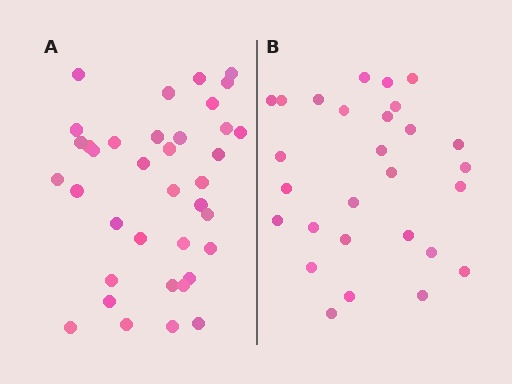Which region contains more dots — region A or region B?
Region A (the left region) has more dots.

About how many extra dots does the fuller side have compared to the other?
Region A has roughly 8 or so more dots than region B.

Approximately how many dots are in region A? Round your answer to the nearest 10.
About 40 dots. (The exact count is 37, which rounds to 40.)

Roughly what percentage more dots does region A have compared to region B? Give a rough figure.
About 30% more.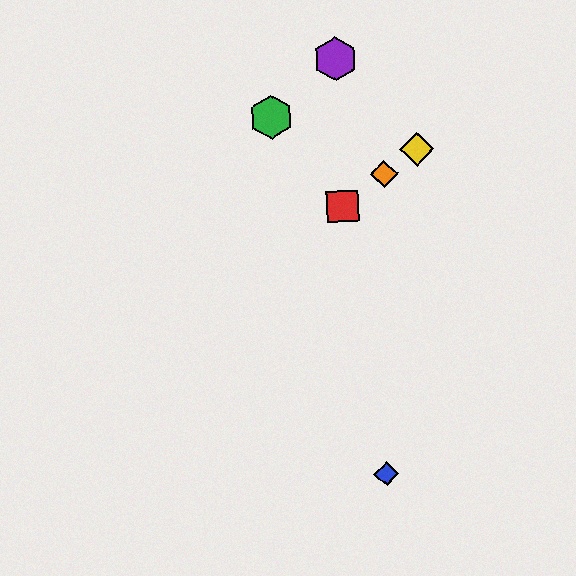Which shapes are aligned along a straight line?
The red square, the yellow diamond, the orange diamond are aligned along a straight line.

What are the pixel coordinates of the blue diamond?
The blue diamond is at (386, 474).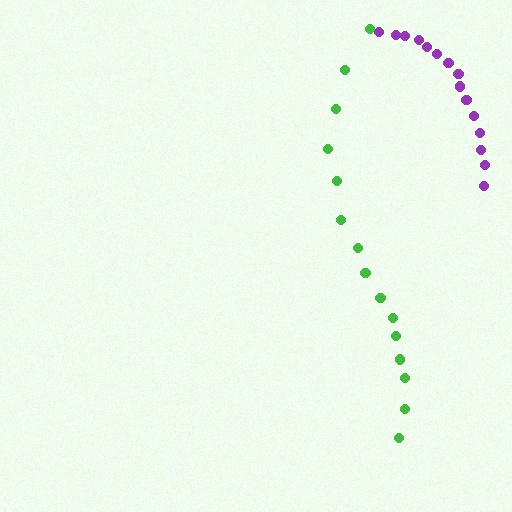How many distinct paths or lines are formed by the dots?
There are 2 distinct paths.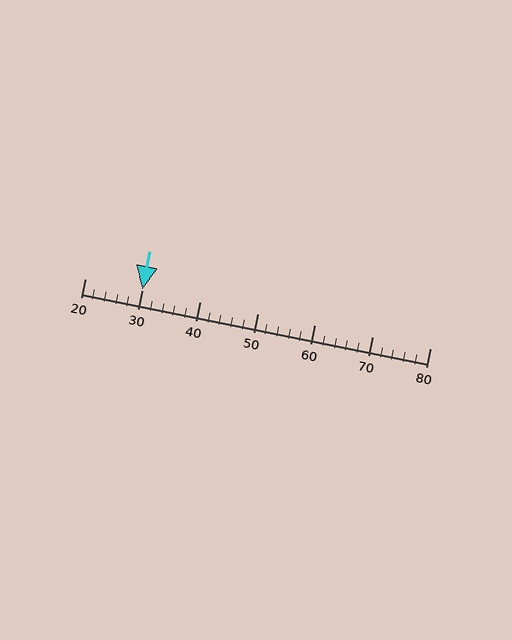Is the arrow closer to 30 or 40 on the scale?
The arrow is closer to 30.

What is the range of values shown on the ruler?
The ruler shows values from 20 to 80.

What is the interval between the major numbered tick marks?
The major tick marks are spaced 10 units apart.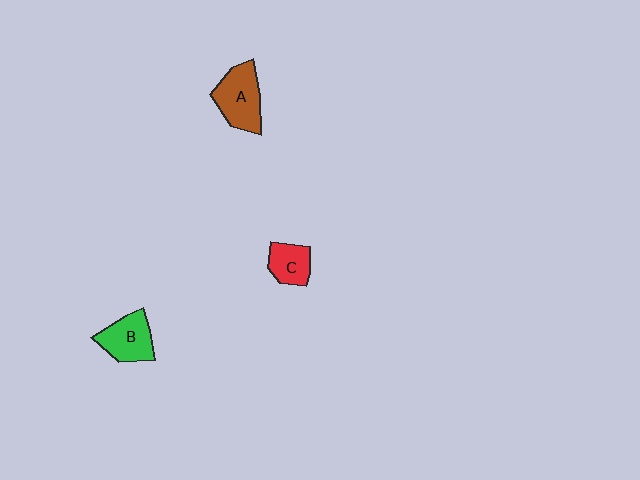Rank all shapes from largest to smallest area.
From largest to smallest: A (brown), B (green), C (red).